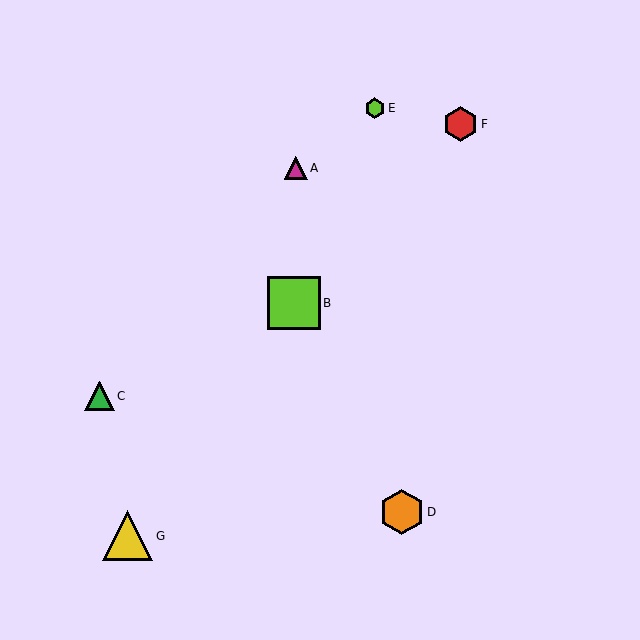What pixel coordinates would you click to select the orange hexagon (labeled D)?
Click at (402, 512) to select the orange hexagon D.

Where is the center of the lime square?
The center of the lime square is at (294, 303).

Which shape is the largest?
The lime square (labeled B) is the largest.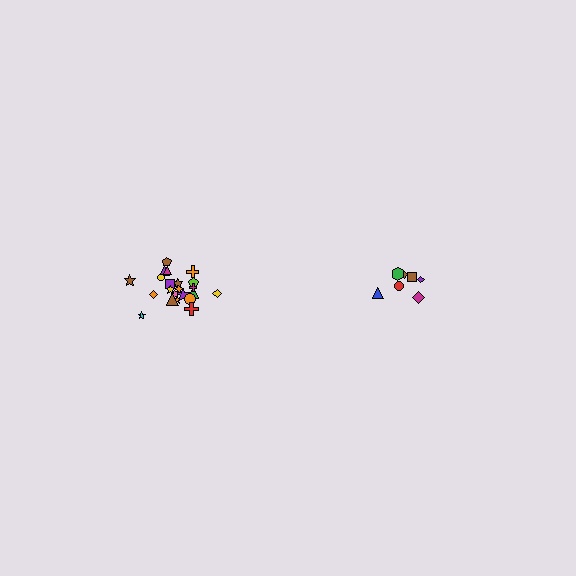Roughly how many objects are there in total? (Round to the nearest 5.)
Roughly 30 objects in total.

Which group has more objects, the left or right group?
The left group.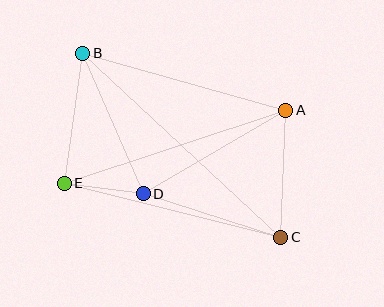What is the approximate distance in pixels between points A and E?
The distance between A and E is approximately 233 pixels.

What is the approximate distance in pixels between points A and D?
The distance between A and D is approximately 165 pixels.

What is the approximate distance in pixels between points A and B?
The distance between A and B is approximately 211 pixels.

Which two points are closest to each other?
Points D and E are closest to each other.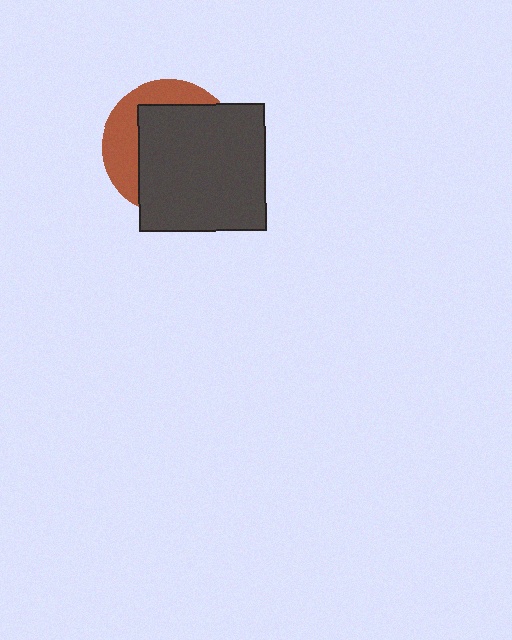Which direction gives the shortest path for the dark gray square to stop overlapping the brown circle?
Moving toward the lower-right gives the shortest separation.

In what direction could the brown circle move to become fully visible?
The brown circle could move toward the upper-left. That would shift it out from behind the dark gray square entirely.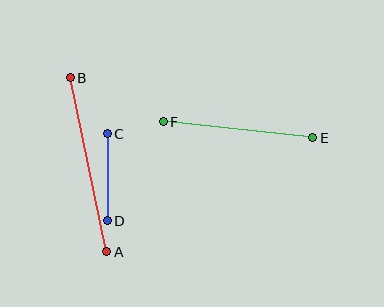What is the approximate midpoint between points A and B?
The midpoint is at approximately (88, 165) pixels.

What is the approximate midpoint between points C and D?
The midpoint is at approximately (107, 177) pixels.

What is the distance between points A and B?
The distance is approximately 178 pixels.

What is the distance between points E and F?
The distance is approximately 150 pixels.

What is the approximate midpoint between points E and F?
The midpoint is at approximately (238, 130) pixels.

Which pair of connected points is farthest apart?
Points A and B are farthest apart.